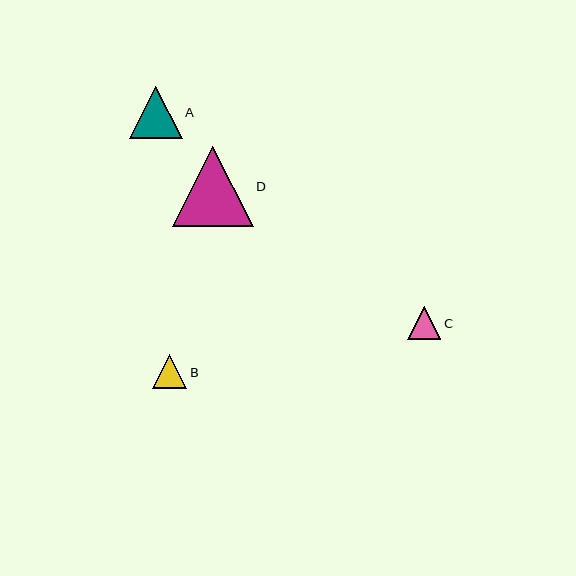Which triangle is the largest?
Triangle D is the largest with a size of approximately 81 pixels.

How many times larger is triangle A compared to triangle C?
Triangle A is approximately 1.6 times the size of triangle C.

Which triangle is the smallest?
Triangle C is the smallest with a size of approximately 33 pixels.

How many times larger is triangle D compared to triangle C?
Triangle D is approximately 2.4 times the size of triangle C.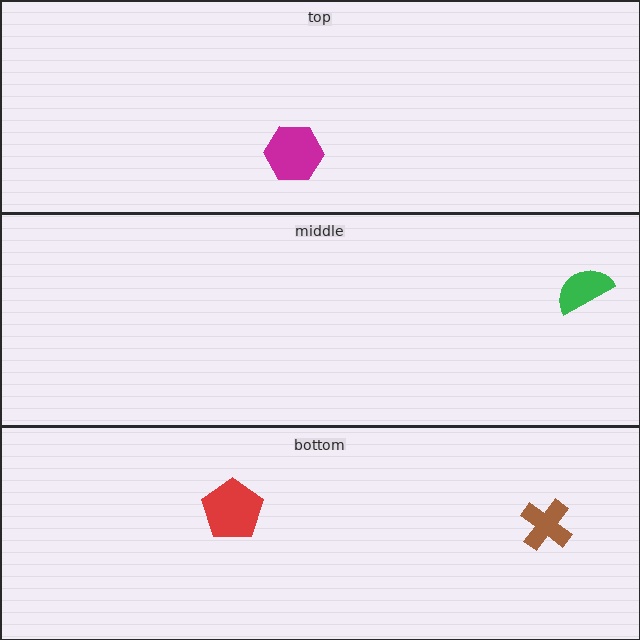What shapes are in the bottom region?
The red pentagon, the brown cross.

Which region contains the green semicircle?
The middle region.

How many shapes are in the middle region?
1.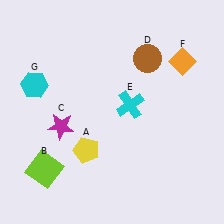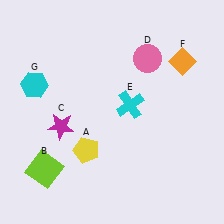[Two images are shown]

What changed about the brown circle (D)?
In Image 1, D is brown. In Image 2, it changed to pink.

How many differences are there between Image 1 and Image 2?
There is 1 difference between the two images.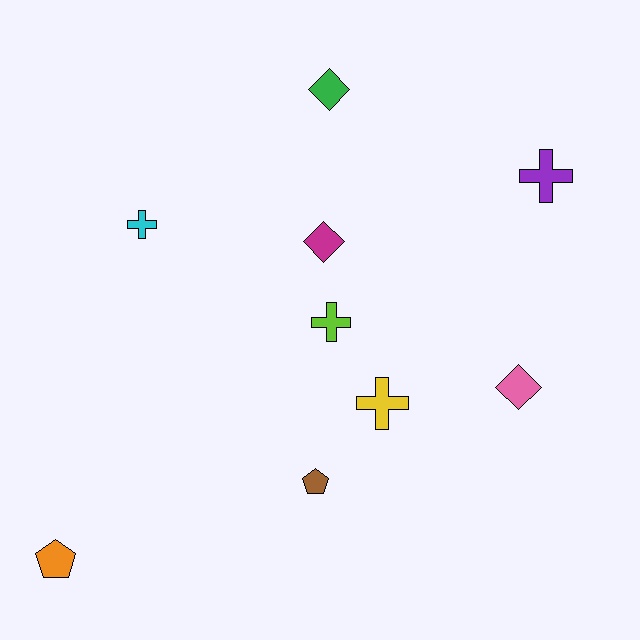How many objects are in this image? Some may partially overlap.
There are 9 objects.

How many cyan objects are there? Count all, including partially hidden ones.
There is 1 cyan object.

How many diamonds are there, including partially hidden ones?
There are 3 diamonds.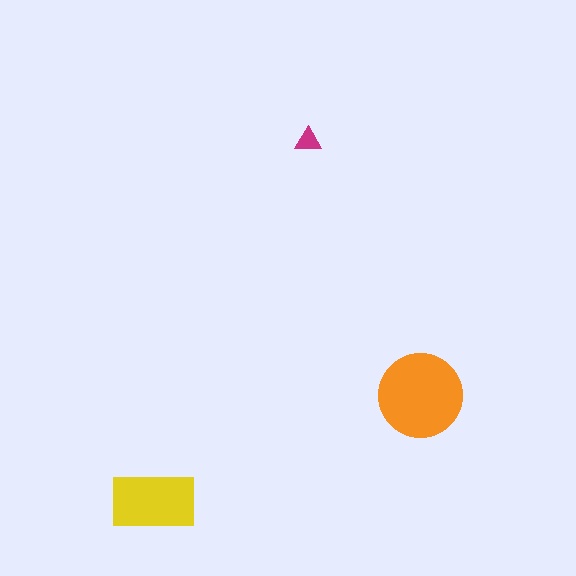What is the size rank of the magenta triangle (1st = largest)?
3rd.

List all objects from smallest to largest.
The magenta triangle, the yellow rectangle, the orange circle.